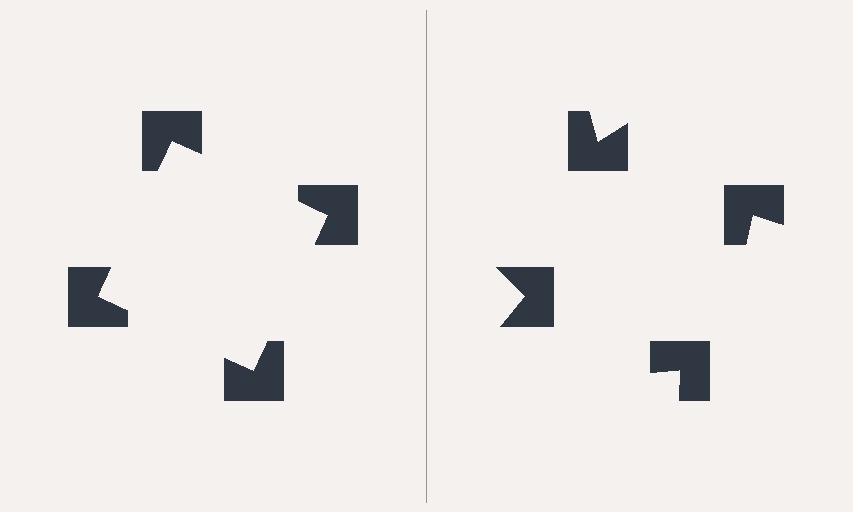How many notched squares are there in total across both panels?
8 — 4 on each side.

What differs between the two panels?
The notched squares are positioned identically on both sides; only the wedge orientations differ. On the left they align to a square; on the right they are misaligned.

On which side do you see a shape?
An illusory square appears on the left side. On the right side the wedge cuts are rotated, so no coherent shape forms.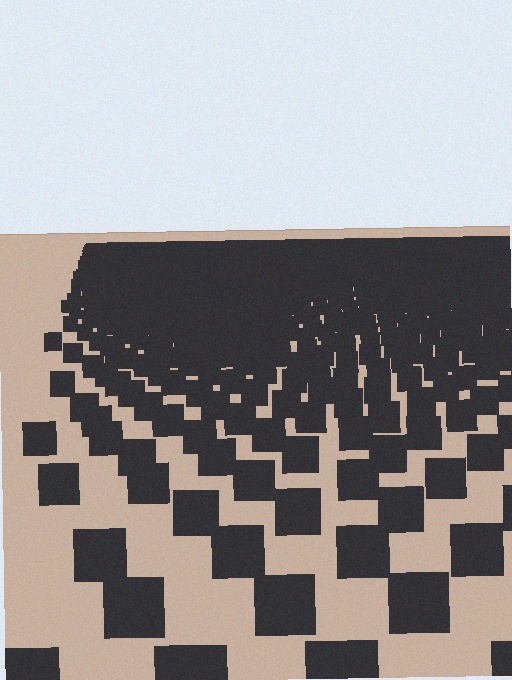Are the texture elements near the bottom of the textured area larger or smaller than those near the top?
Larger. Near the bottom, elements are closer to the viewer and appear at a bigger on-screen size.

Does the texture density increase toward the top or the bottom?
Density increases toward the top.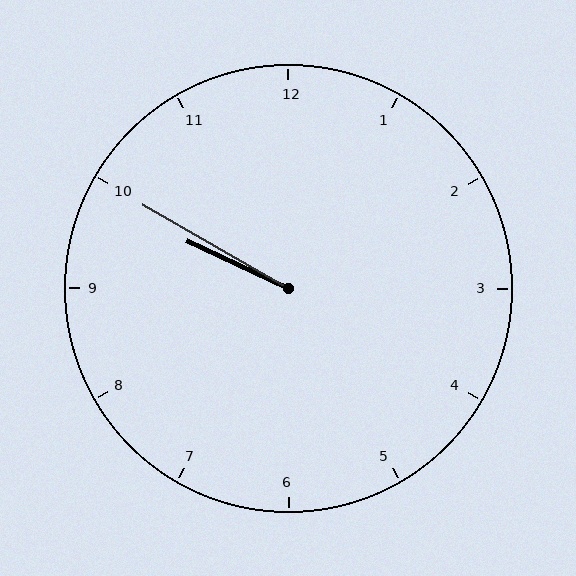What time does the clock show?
9:50.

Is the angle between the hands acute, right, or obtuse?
It is acute.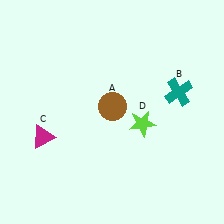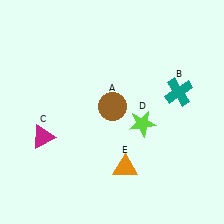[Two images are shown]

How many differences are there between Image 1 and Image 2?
There is 1 difference between the two images.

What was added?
An orange triangle (E) was added in Image 2.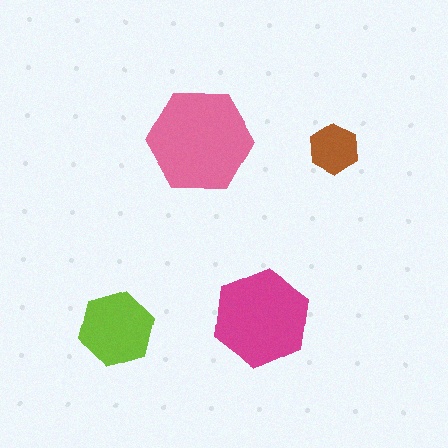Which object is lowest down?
The lime hexagon is bottommost.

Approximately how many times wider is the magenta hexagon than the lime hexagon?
About 1.5 times wider.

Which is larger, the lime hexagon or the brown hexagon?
The lime one.